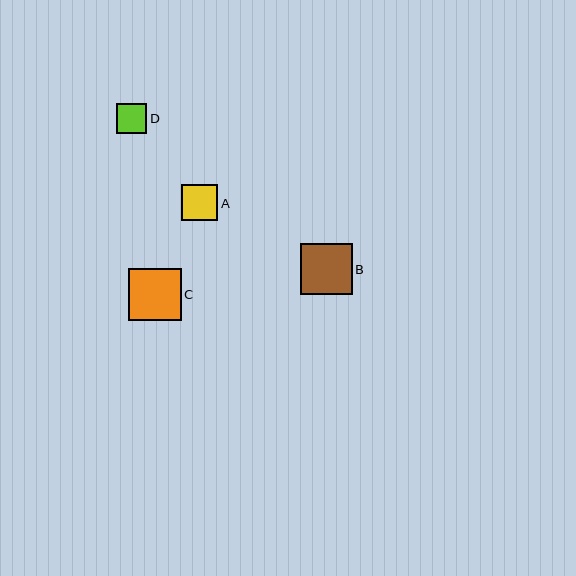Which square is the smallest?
Square D is the smallest with a size of approximately 30 pixels.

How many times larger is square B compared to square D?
Square B is approximately 1.7 times the size of square D.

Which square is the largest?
Square C is the largest with a size of approximately 52 pixels.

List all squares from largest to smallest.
From largest to smallest: C, B, A, D.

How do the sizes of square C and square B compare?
Square C and square B are approximately the same size.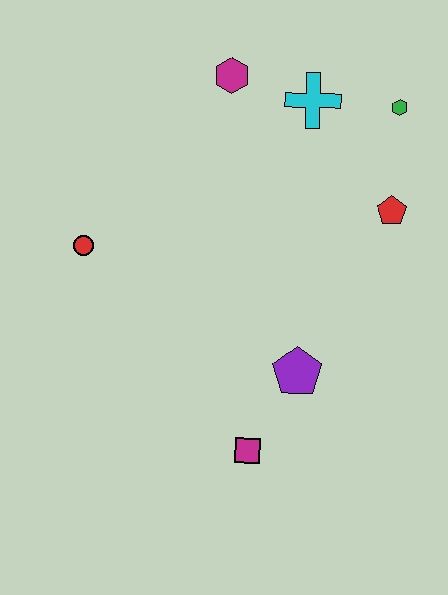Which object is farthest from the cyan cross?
The magenta square is farthest from the cyan cross.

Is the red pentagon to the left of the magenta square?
No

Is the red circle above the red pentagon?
No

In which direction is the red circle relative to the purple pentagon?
The red circle is to the left of the purple pentagon.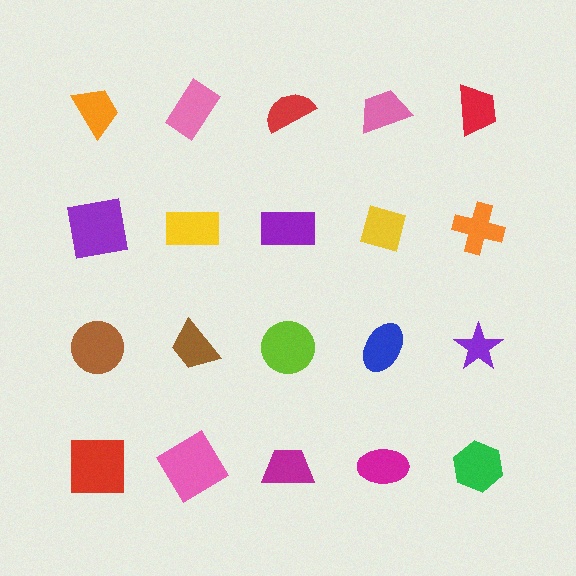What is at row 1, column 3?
A red semicircle.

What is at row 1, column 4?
A pink trapezoid.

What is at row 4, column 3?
A magenta trapezoid.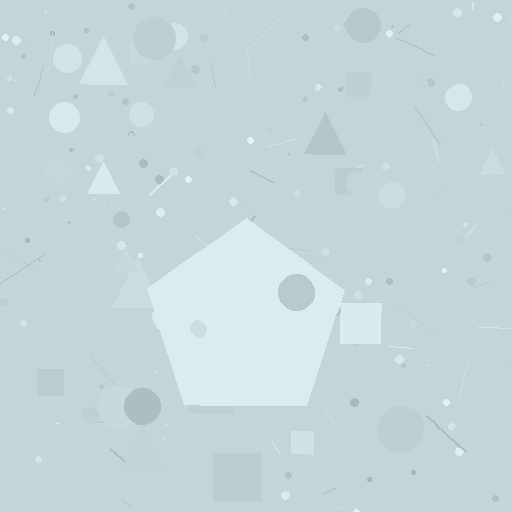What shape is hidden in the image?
A pentagon is hidden in the image.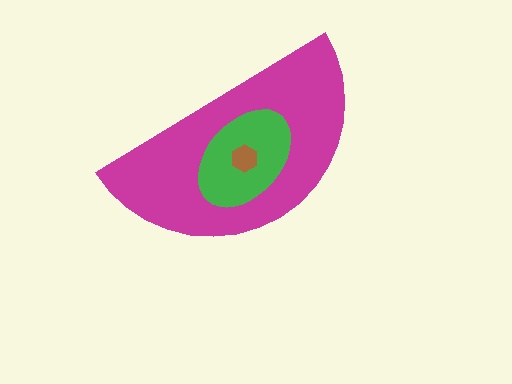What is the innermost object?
The brown hexagon.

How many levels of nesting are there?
3.